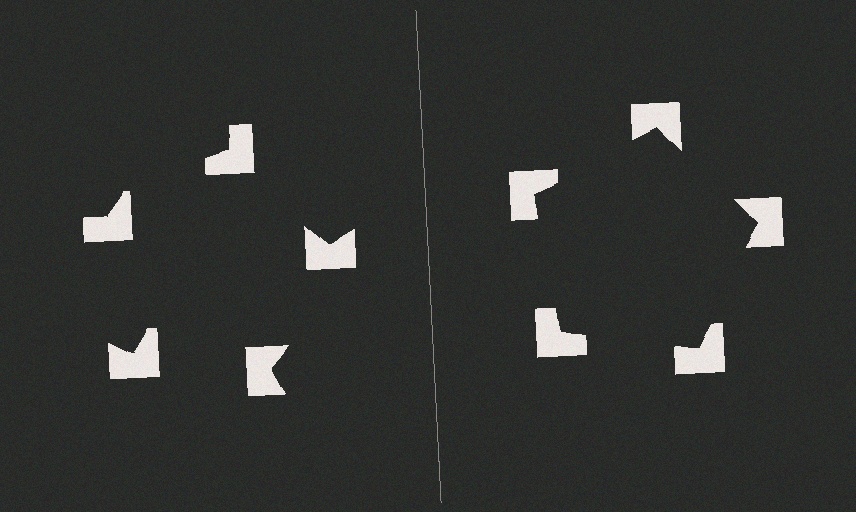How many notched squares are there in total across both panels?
10 — 5 on each side.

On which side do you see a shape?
An illusory pentagon appears on the right side. On the left side the wedge cuts are rotated, so no coherent shape forms.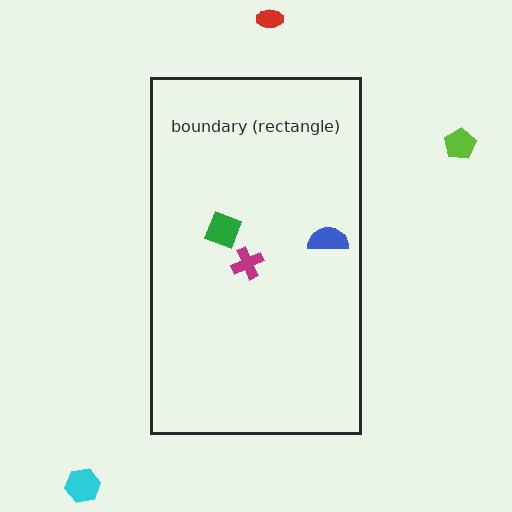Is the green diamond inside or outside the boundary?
Inside.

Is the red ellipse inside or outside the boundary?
Outside.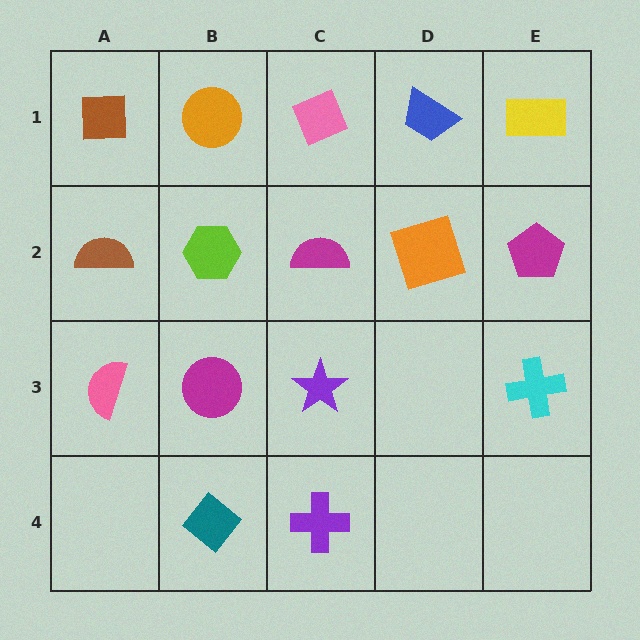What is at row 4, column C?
A purple cross.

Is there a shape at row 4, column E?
No, that cell is empty.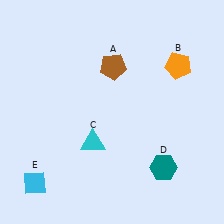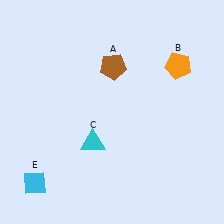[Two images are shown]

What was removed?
The teal hexagon (D) was removed in Image 2.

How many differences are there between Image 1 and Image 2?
There is 1 difference between the two images.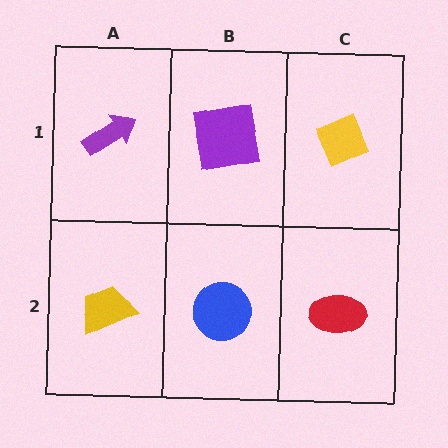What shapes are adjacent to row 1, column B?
A blue circle (row 2, column B), a purple arrow (row 1, column A), a yellow diamond (row 1, column C).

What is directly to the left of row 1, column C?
A purple square.